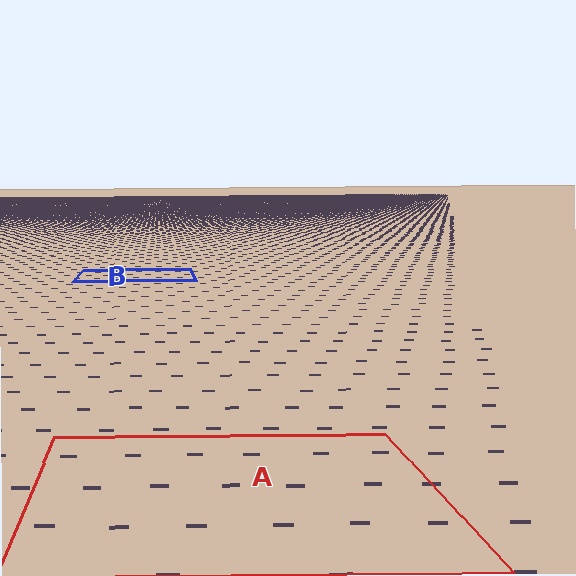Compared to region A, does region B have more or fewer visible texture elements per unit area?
Region B has more texture elements per unit area — they are packed more densely because it is farther away.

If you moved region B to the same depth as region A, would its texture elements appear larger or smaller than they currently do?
They would appear larger. At a closer depth, the same texture elements are projected at a bigger on-screen size.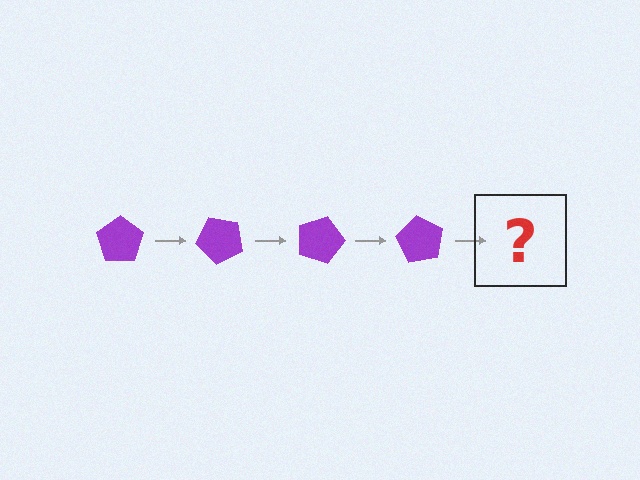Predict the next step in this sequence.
The next step is a purple pentagon rotated 180 degrees.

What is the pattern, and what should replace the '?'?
The pattern is that the pentagon rotates 45 degrees each step. The '?' should be a purple pentagon rotated 180 degrees.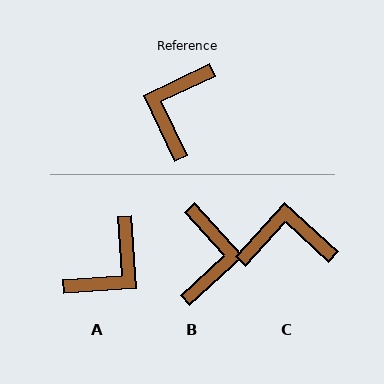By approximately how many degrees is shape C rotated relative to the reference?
Approximately 68 degrees clockwise.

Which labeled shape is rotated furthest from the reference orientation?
B, about 163 degrees away.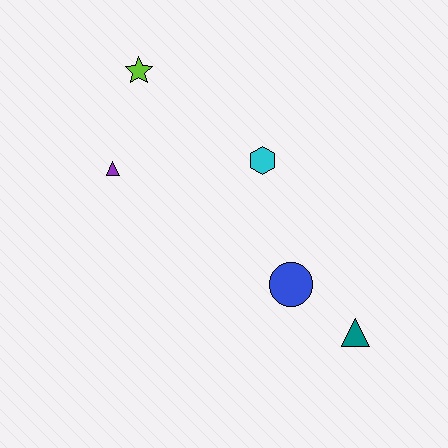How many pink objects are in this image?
There are no pink objects.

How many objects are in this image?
There are 5 objects.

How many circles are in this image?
There is 1 circle.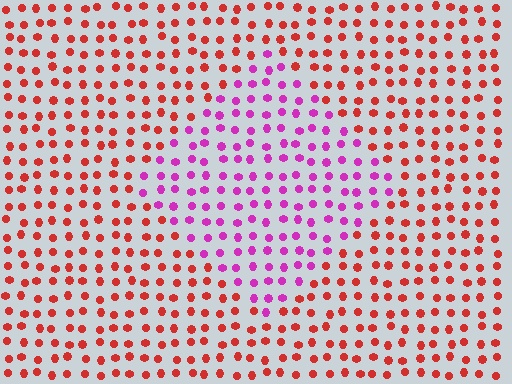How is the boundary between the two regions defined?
The boundary is defined purely by a slight shift in hue (about 53 degrees). Spacing, size, and orientation are identical on both sides.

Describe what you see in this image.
The image is filled with small red elements in a uniform arrangement. A diamond-shaped region is visible where the elements are tinted to a slightly different hue, forming a subtle color boundary.